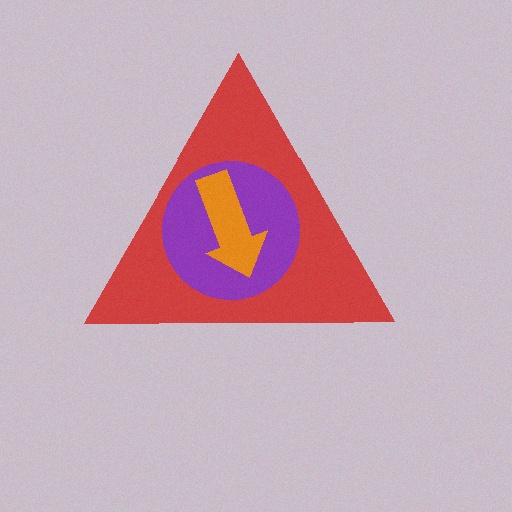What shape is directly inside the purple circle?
The orange arrow.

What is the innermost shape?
The orange arrow.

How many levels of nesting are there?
3.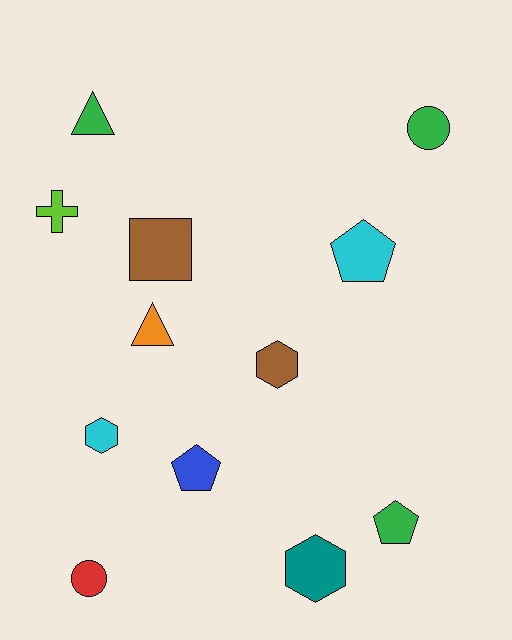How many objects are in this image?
There are 12 objects.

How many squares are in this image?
There is 1 square.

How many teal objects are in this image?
There is 1 teal object.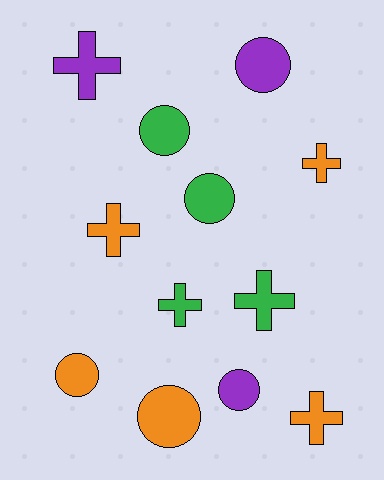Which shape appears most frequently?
Circle, with 6 objects.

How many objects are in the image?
There are 12 objects.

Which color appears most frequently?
Orange, with 5 objects.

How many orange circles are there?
There are 2 orange circles.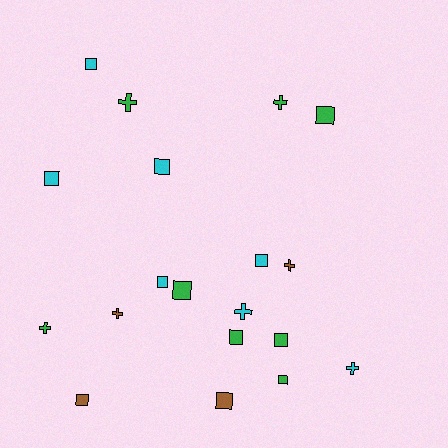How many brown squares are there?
There are 2 brown squares.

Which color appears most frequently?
Green, with 8 objects.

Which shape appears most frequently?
Square, with 12 objects.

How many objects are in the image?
There are 19 objects.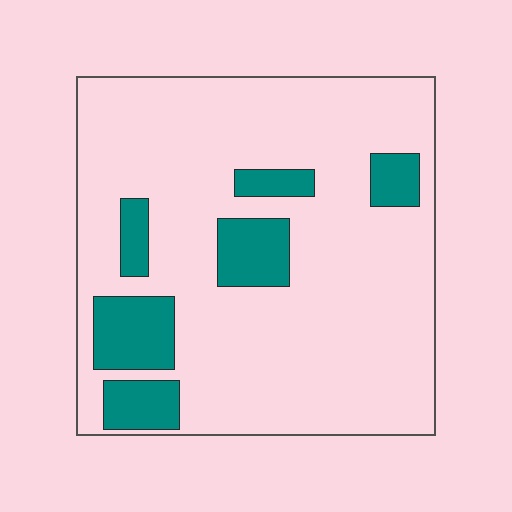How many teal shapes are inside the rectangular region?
6.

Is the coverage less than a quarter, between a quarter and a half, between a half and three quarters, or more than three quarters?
Less than a quarter.